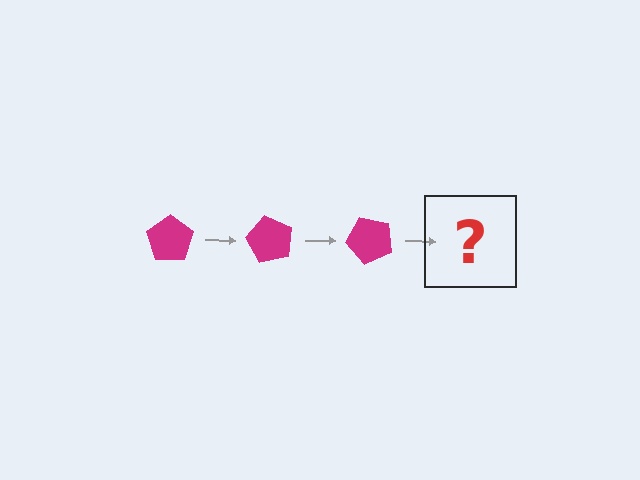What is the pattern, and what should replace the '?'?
The pattern is that the pentagon rotates 60 degrees each step. The '?' should be a magenta pentagon rotated 180 degrees.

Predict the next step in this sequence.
The next step is a magenta pentagon rotated 180 degrees.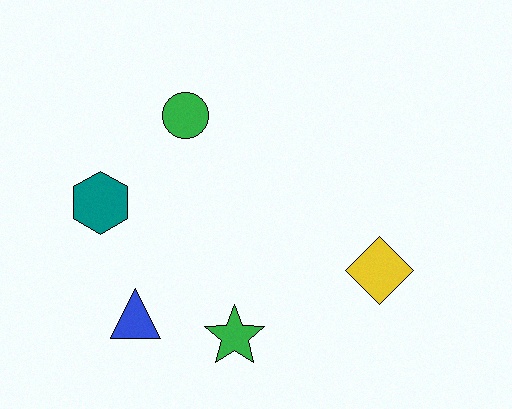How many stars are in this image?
There is 1 star.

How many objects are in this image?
There are 5 objects.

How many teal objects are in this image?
There is 1 teal object.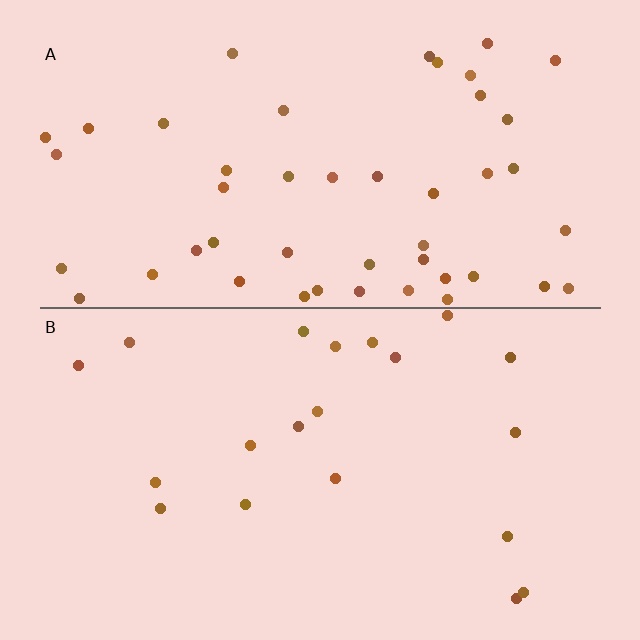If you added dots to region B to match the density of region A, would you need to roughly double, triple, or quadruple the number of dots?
Approximately double.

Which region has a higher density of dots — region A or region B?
A (the top).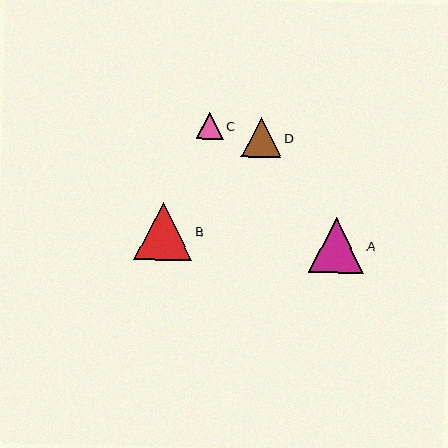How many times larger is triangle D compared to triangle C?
Triangle D is approximately 1.5 times the size of triangle C.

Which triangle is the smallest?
Triangle C is the smallest with a size of approximately 27 pixels.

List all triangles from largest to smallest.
From largest to smallest: B, A, D, C.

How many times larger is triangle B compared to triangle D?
Triangle B is approximately 1.4 times the size of triangle D.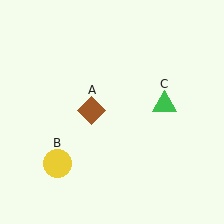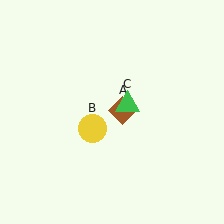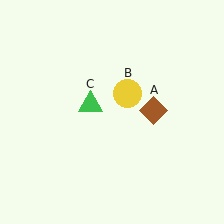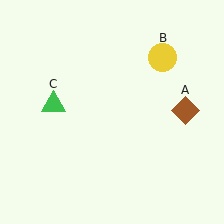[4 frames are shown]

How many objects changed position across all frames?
3 objects changed position: brown diamond (object A), yellow circle (object B), green triangle (object C).